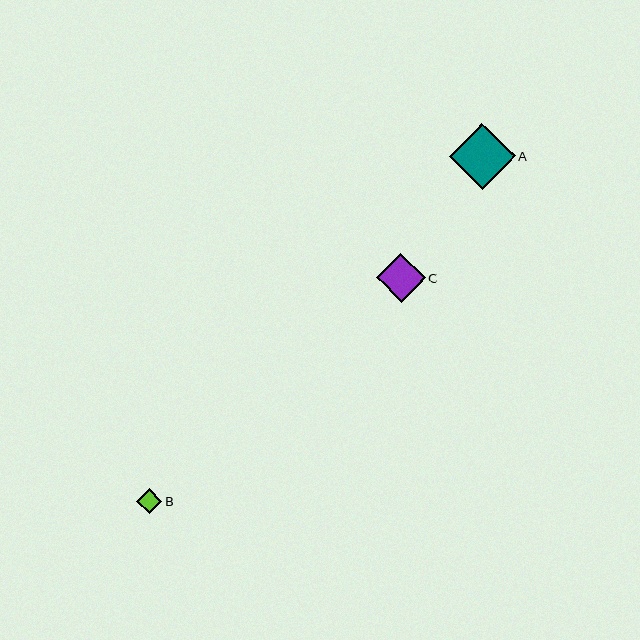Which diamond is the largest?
Diamond A is the largest with a size of approximately 66 pixels.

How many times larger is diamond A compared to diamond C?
Diamond A is approximately 1.3 times the size of diamond C.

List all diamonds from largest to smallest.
From largest to smallest: A, C, B.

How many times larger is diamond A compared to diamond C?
Diamond A is approximately 1.3 times the size of diamond C.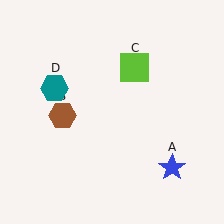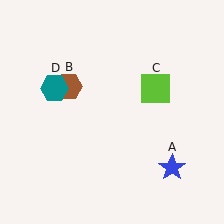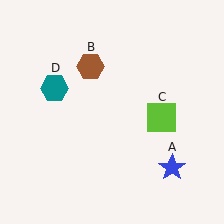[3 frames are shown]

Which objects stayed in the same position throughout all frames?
Blue star (object A) and teal hexagon (object D) remained stationary.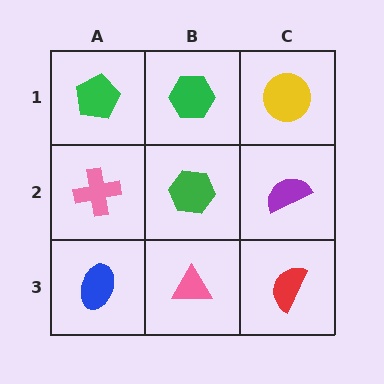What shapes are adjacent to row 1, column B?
A green hexagon (row 2, column B), a green pentagon (row 1, column A), a yellow circle (row 1, column C).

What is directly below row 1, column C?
A purple semicircle.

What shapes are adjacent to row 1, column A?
A pink cross (row 2, column A), a green hexagon (row 1, column B).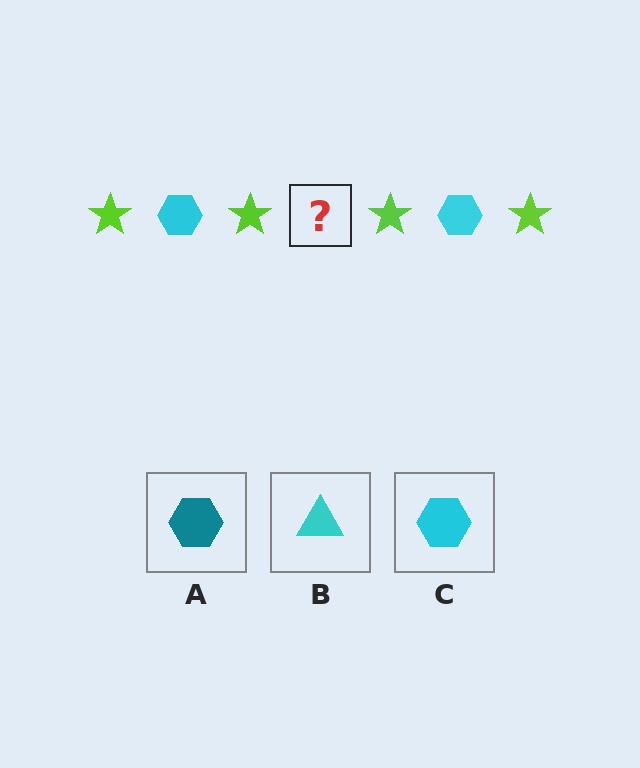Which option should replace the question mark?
Option C.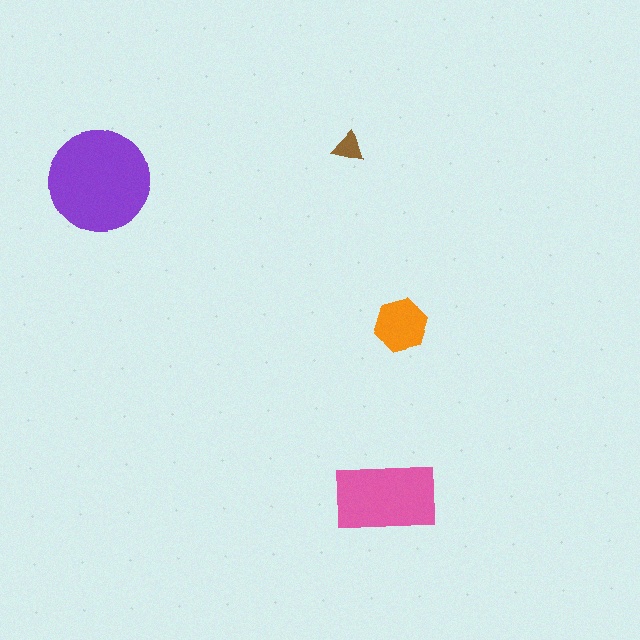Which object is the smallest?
The brown triangle.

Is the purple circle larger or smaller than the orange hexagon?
Larger.